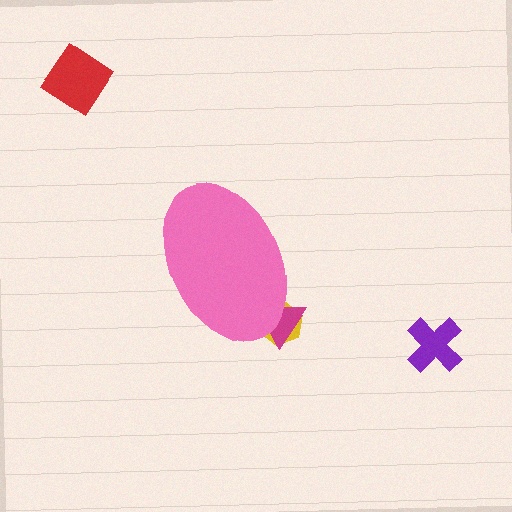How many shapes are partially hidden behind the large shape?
2 shapes are partially hidden.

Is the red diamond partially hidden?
No, the red diamond is fully visible.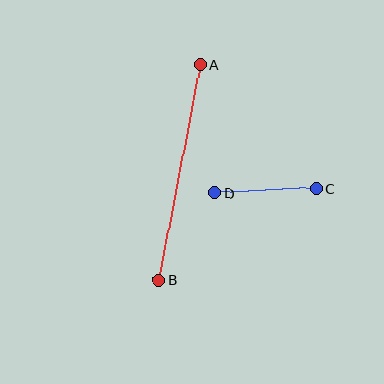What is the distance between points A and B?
The distance is approximately 219 pixels.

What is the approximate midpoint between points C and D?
The midpoint is at approximately (265, 191) pixels.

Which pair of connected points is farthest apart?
Points A and B are farthest apart.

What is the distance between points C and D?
The distance is approximately 102 pixels.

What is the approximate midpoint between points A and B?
The midpoint is at approximately (179, 172) pixels.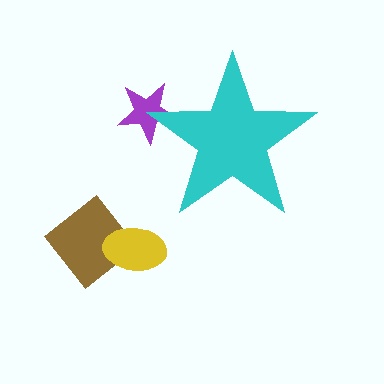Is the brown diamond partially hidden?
No, the brown diamond is fully visible.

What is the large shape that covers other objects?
A cyan star.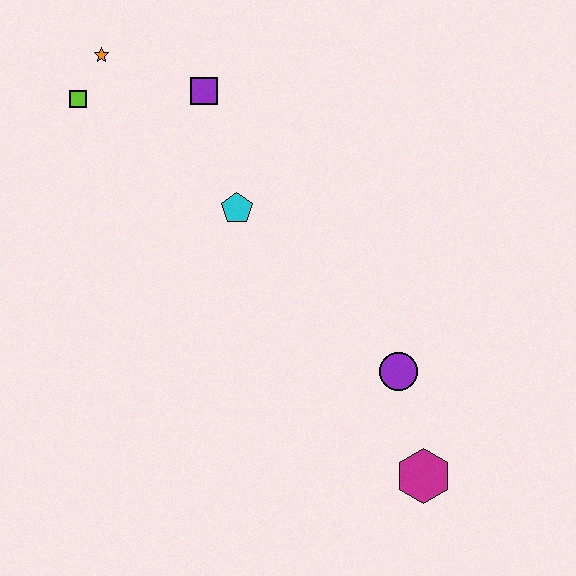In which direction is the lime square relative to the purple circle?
The lime square is to the left of the purple circle.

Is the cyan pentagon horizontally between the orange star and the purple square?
No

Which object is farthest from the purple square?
The magenta hexagon is farthest from the purple square.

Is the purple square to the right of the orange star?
Yes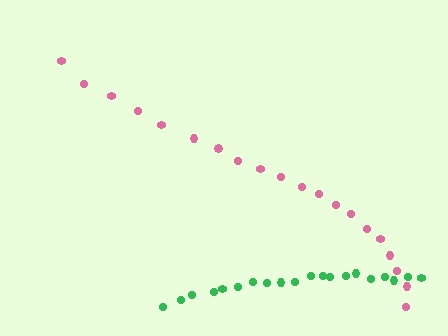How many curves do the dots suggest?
There are 2 distinct paths.